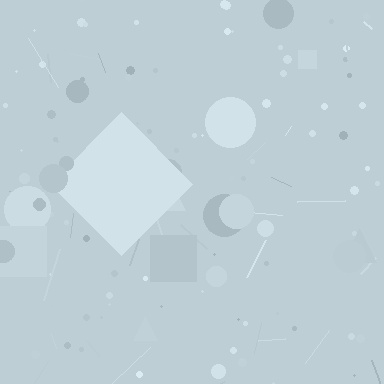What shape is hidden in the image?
A diamond is hidden in the image.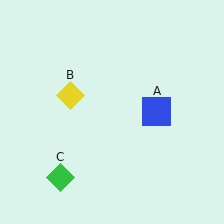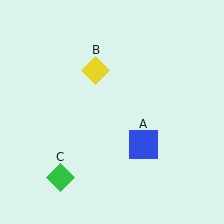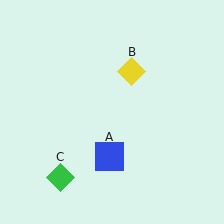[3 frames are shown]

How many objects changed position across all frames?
2 objects changed position: blue square (object A), yellow diamond (object B).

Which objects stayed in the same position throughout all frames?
Green diamond (object C) remained stationary.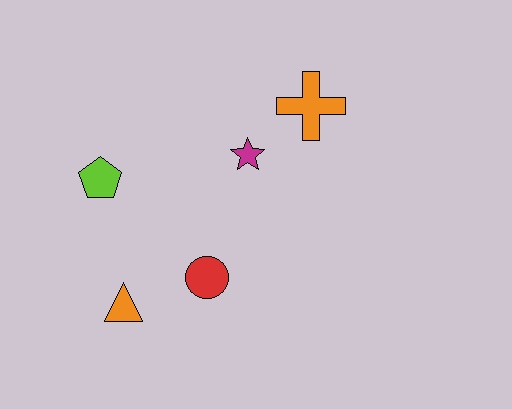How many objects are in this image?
There are 5 objects.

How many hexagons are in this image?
There are no hexagons.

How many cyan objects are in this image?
There are no cyan objects.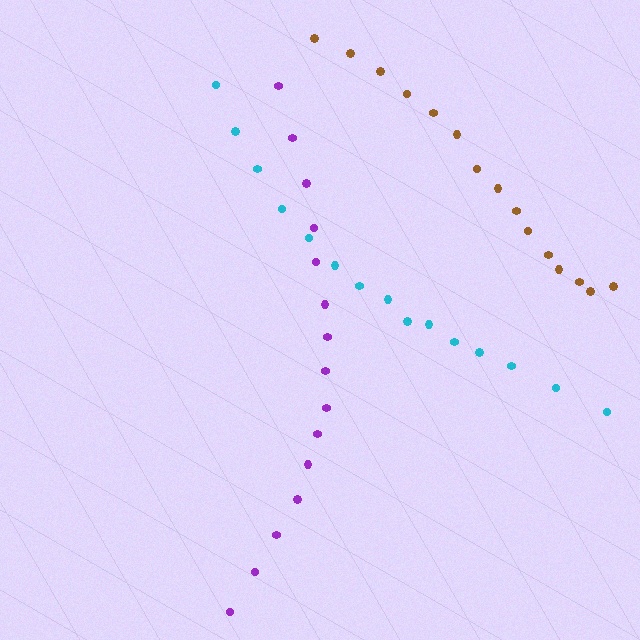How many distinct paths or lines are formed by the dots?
There are 3 distinct paths.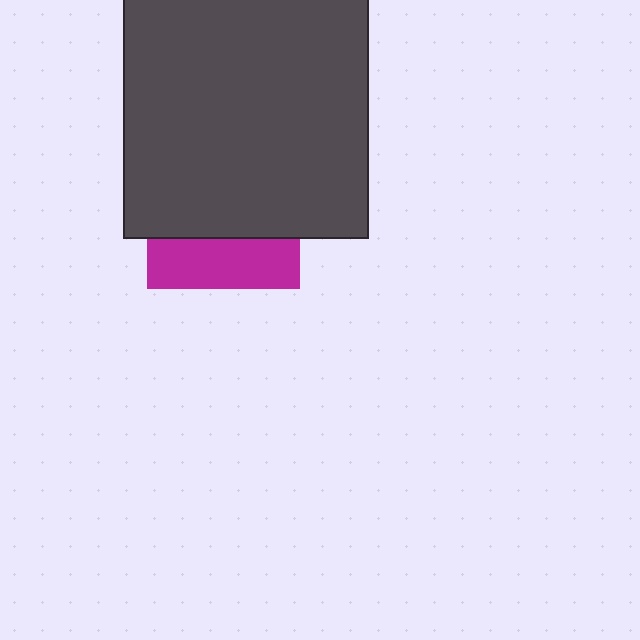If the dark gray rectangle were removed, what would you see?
You would see the complete magenta square.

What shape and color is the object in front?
The object in front is a dark gray rectangle.